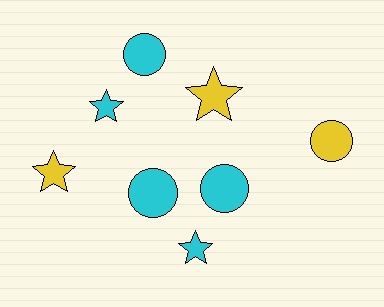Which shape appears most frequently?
Star, with 4 objects.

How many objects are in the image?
There are 8 objects.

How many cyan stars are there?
There are 2 cyan stars.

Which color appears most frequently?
Cyan, with 5 objects.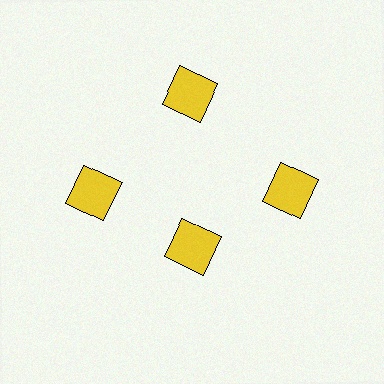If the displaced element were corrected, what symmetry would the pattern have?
It would have 4-fold rotational symmetry — the pattern would map onto itself every 90 degrees.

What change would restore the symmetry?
The symmetry would be restored by moving it outward, back onto the ring so that all 4 squares sit at equal angles and equal distance from the center.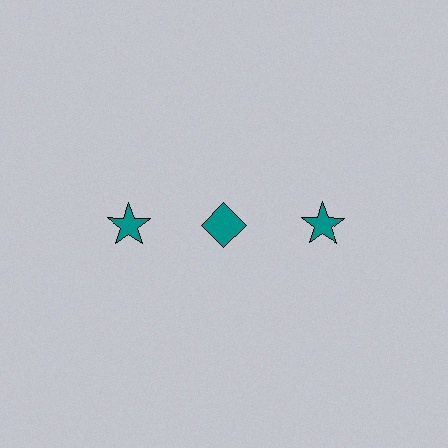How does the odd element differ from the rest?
It has a different shape: diamond instead of star.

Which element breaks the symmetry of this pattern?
The teal diamond in the top row, second from left column breaks the symmetry. All other shapes are teal stars.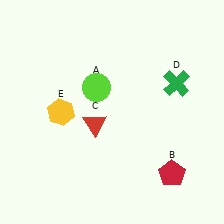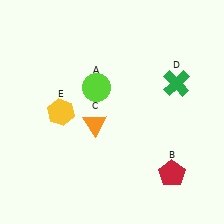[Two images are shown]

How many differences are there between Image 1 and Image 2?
There is 1 difference between the two images.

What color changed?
The triangle (C) changed from red in Image 1 to orange in Image 2.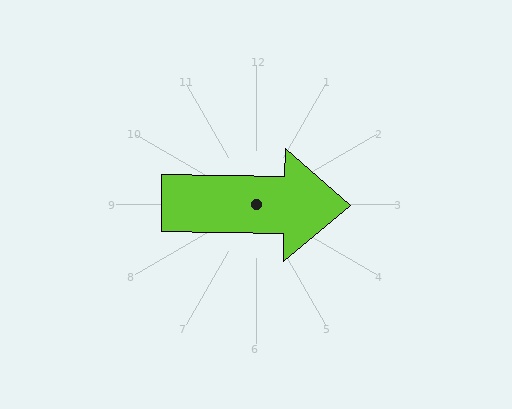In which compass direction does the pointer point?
East.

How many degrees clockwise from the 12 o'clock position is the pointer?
Approximately 91 degrees.